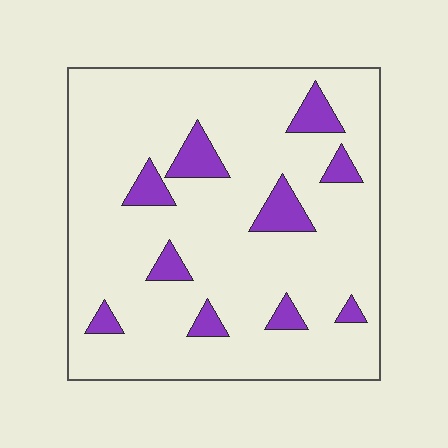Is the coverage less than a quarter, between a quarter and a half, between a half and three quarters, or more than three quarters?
Less than a quarter.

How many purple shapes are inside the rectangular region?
10.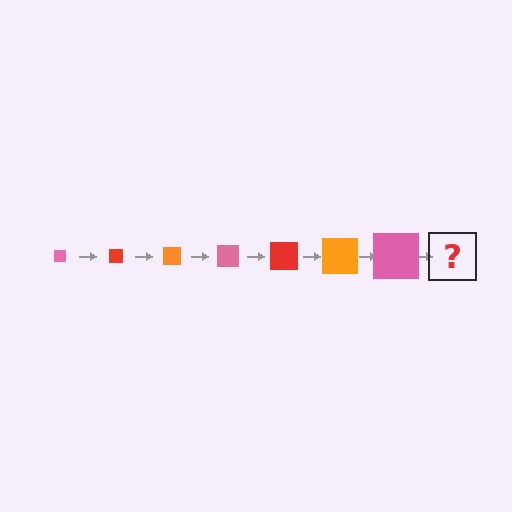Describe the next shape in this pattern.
It should be a red square, larger than the previous one.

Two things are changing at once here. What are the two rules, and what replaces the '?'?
The two rules are that the square grows larger each step and the color cycles through pink, red, and orange. The '?' should be a red square, larger than the previous one.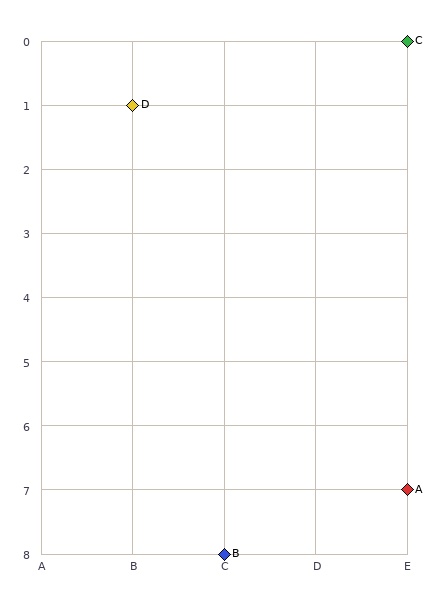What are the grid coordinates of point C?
Point C is at grid coordinates (E, 0).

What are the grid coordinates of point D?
Point D is at grid coordinates (B, 1).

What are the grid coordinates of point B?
Point B is at grid coordinates (C, 8).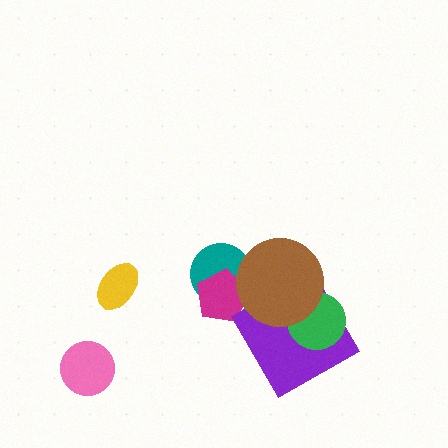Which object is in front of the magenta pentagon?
The brown circle is in front of the magenta pentagon.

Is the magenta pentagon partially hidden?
Yes, it is partially covered by another shape.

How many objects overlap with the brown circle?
4 objects overlap with the brown circle.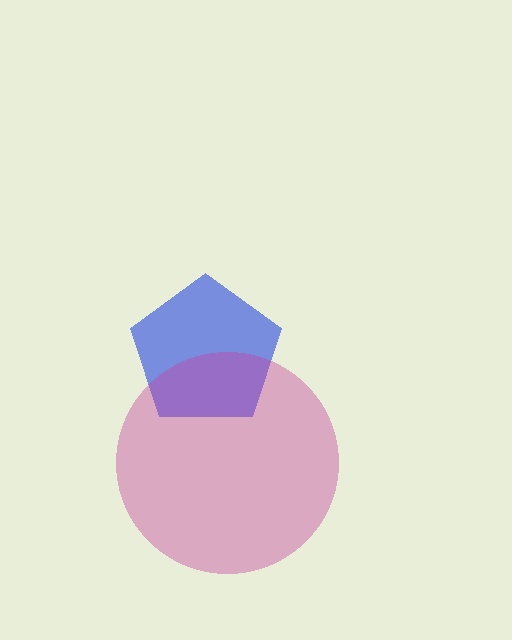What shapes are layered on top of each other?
The layered shapes are: a blue pentagon, a magenta circle.